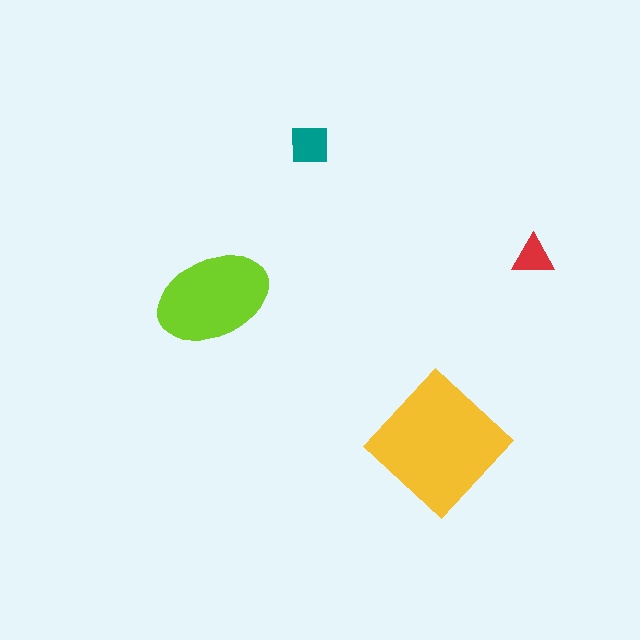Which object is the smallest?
The red triangle.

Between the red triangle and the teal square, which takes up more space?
The teal square.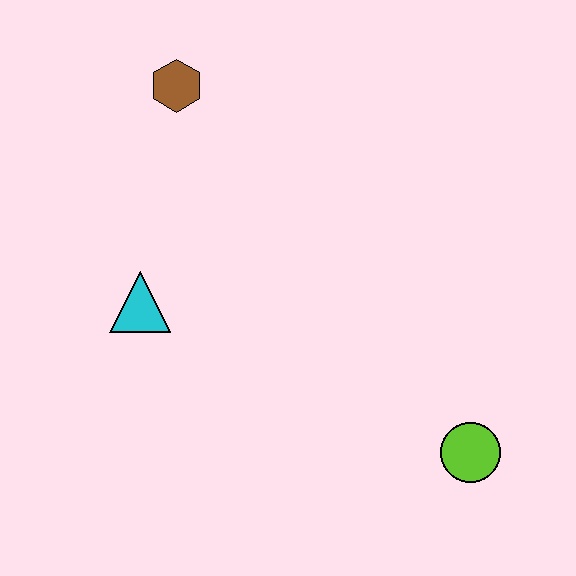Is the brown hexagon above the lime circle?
Yes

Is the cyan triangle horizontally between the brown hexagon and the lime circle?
No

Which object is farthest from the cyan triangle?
The lime circle is farthest from the cyan triangle.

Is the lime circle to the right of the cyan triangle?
Yes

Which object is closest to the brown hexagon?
The cyan triangle is closest to the brown hexagon.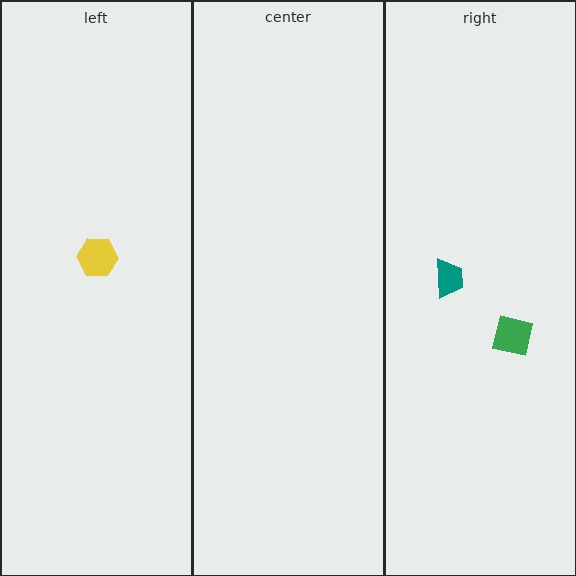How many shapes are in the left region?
1.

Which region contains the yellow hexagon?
The left region.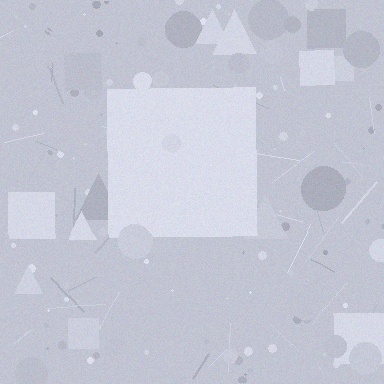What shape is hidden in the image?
A square is hidden in the image.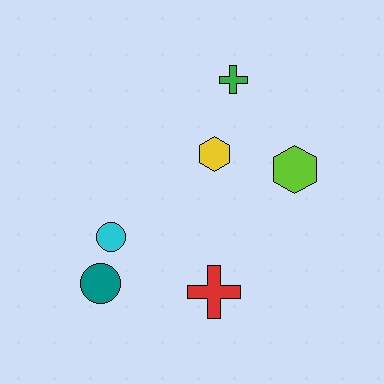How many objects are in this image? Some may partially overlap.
There are 6 objects.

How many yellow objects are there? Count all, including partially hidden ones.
There is 1 yellow object.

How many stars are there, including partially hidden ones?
There are no stars.